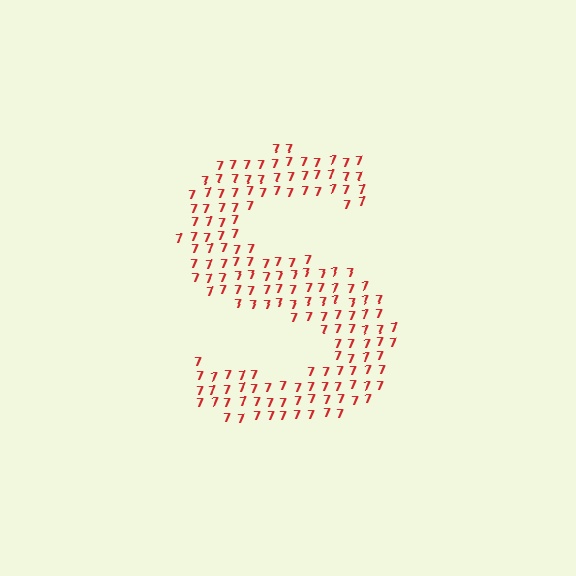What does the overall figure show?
The overall figure shows the letter S.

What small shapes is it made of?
It is made of small digit 7's.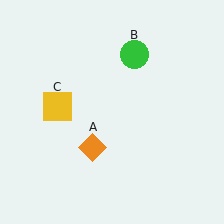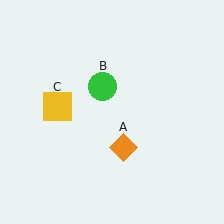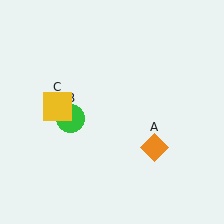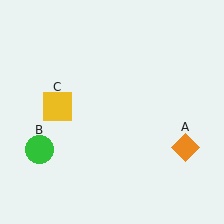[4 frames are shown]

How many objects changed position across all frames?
2 objects changed position: orange diamond (object A), green circle (object B).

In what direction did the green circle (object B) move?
The green circle (object B) moved down and to the left.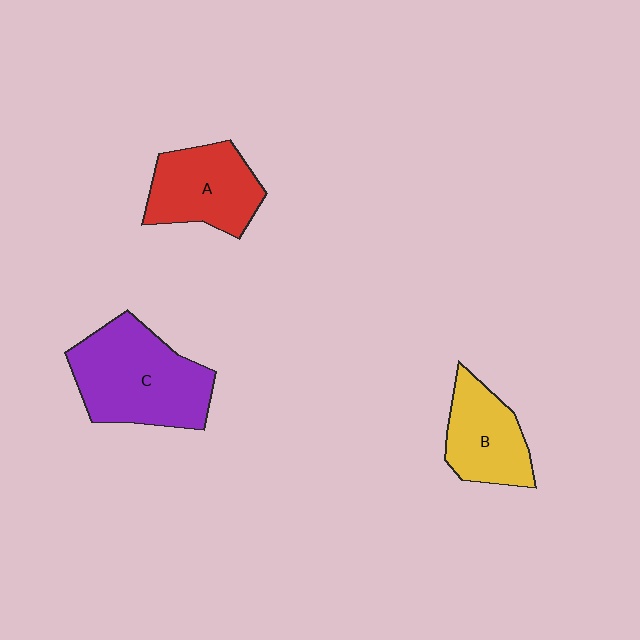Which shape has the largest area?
Shape C (purple).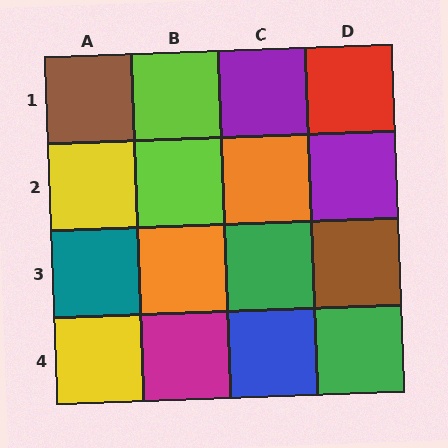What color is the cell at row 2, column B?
Lime.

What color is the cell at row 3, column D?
Brown.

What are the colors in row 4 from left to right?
Yellow, magenta, blue, green.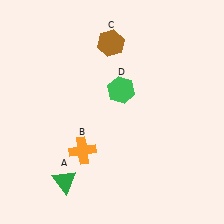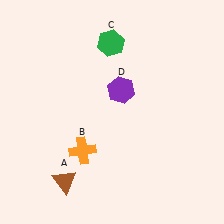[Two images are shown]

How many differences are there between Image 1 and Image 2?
There are 3 differences between the two images.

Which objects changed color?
A changed from green to brown. C changed from brown to green. D changed from green to purple.